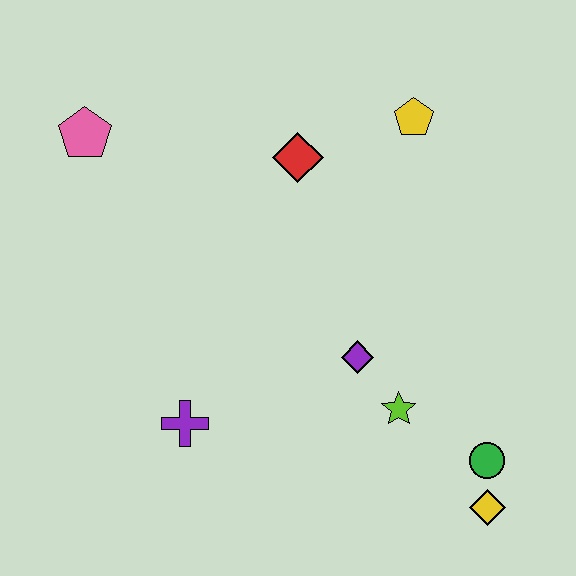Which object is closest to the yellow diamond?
The green circle is closest to the yellow diamond.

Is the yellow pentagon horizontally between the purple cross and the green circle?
Yes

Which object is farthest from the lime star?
The pink pentagon is farthest from the lime star.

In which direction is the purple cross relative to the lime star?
The purple cross is to the left of the lime star.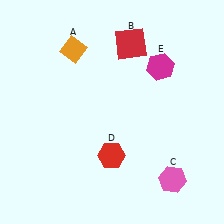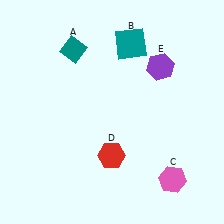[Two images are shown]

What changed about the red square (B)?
In Image 1, B is red. In Image 2, it changed to teal.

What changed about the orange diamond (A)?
In Image 1, A is orange. In Image 2, it changed to teal.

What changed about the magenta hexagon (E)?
In Image 1, E is magenta. In Image 2, it changed to purple.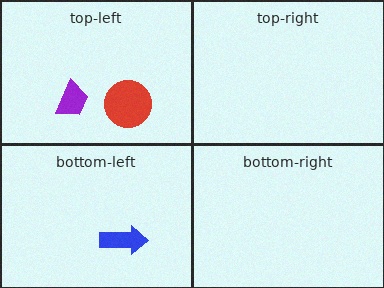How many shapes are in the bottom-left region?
1.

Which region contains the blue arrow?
The bottom-left region.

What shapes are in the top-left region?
The purple trapezoid, the red circle.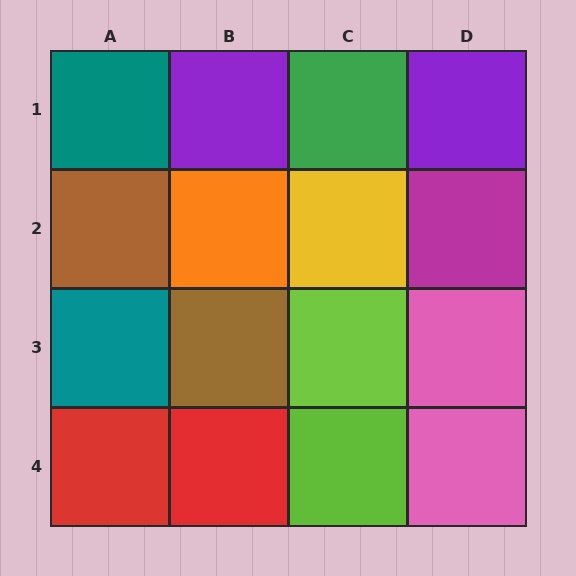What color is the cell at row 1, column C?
Green.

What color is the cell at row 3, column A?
Teal.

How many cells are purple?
2 cells are purple.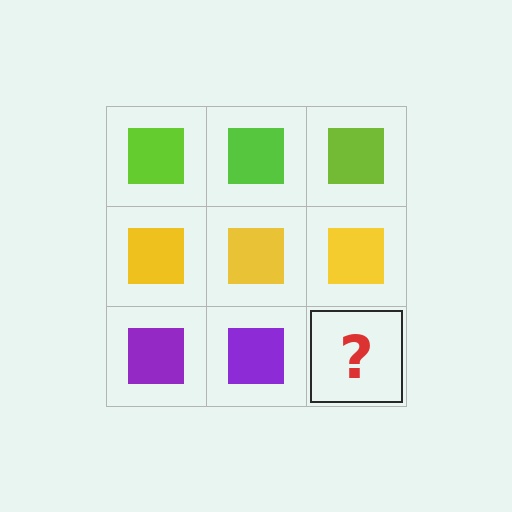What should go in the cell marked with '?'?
The missing cell should contain a purple square.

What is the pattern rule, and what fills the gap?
The rule is that each row has a consistent color. The gap should be filled with a purple square.